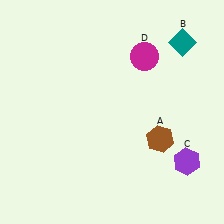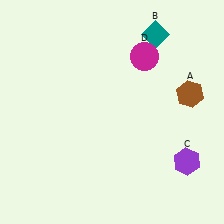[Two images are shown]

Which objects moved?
The objects that moved are: the brown hexagon (A), the teal diamond (B).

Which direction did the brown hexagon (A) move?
The brown hexagon (A) moved up.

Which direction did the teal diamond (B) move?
The teal diamond (B) moved left.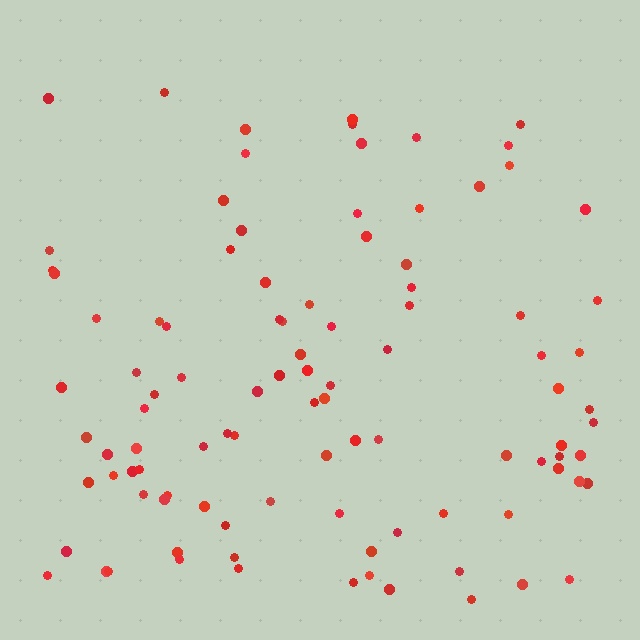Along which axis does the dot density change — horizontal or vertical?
Vertical.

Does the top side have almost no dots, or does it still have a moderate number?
Still a moderate number, just noticeably fewer than the bottom.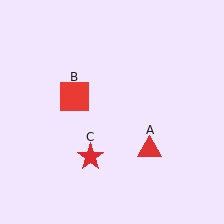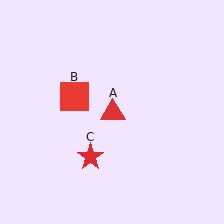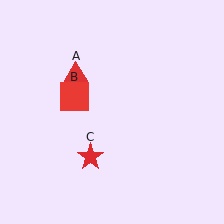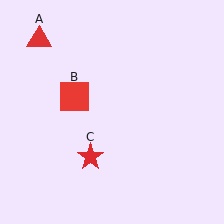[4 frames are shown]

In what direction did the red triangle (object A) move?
The red triangle (object A) moved up and to the left.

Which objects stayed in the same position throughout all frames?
Red square (object B) and red star (object C) remained stationary.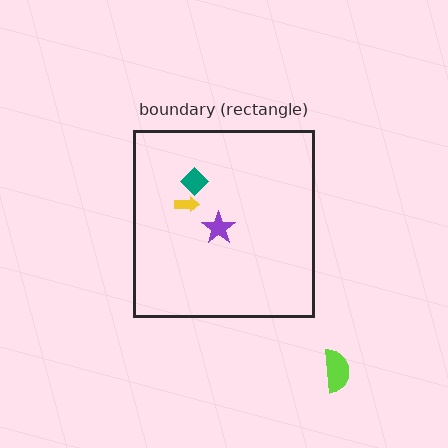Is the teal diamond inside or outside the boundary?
Inside.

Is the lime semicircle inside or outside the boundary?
Outside.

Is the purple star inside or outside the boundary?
Inside.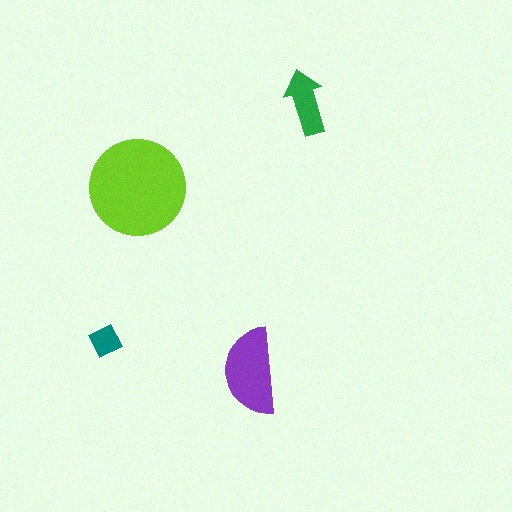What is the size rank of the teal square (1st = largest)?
4th.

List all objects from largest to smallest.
The lime circle, the purple semicircle, the green arrow, the teal square.